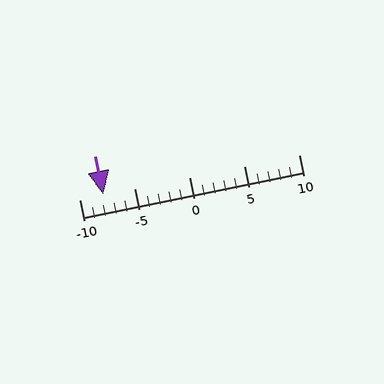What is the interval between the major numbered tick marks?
The major tick marks are spaced 5 units apart.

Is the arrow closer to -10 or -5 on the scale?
The arrow is closer to -10.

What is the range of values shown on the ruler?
The ruler shows values from -10 to 10.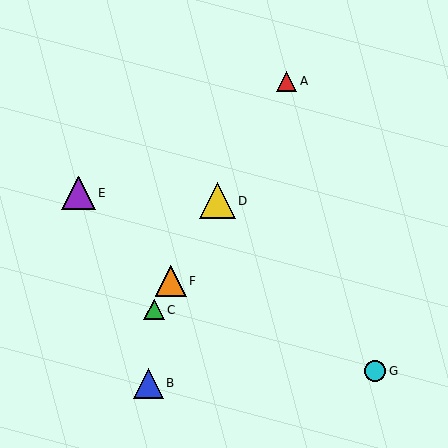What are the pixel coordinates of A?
Object A is at (287, 81).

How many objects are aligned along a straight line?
4 objects (A, C, D, F) are aligned along a straight line.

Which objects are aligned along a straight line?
Objects A, C, D, F are aligned along a straight line.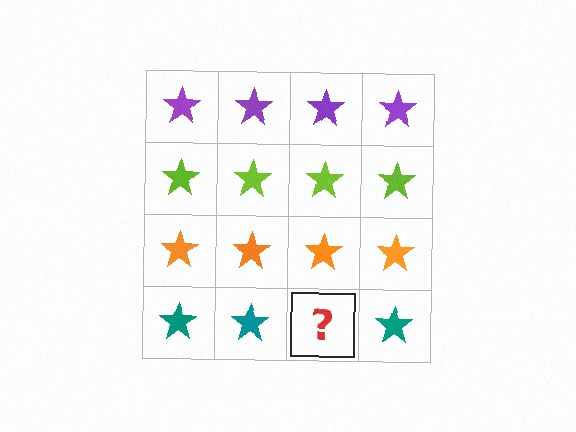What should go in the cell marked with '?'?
The missing cell should contain a teal star.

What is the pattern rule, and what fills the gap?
The rule is that each row has a consistent color. The gap should be filled with a teal star.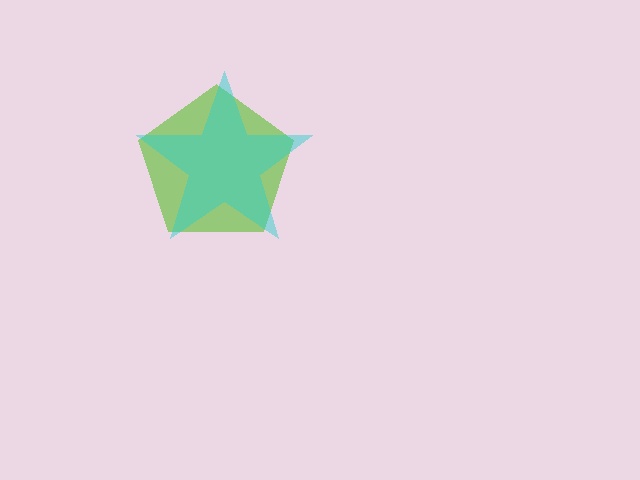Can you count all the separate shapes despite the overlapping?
Yes, there are 2 separate shapes.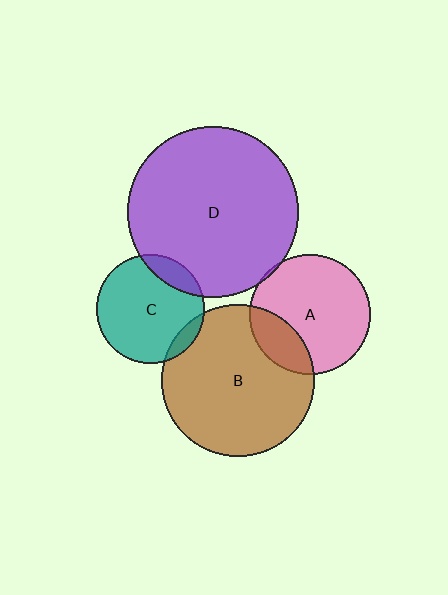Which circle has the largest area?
Circle D (purple).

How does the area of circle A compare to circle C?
Approximately 1.2 times.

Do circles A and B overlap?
Yes.